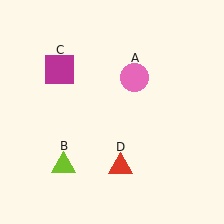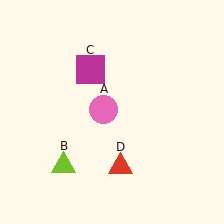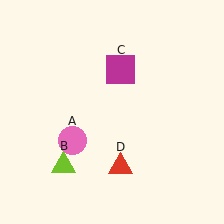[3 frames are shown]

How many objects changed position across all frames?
2 objects changed position: pink circle (object A), magenta square (object C).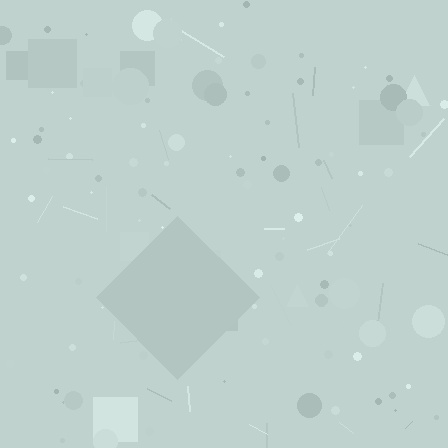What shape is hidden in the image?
A diamond is hidden in the image.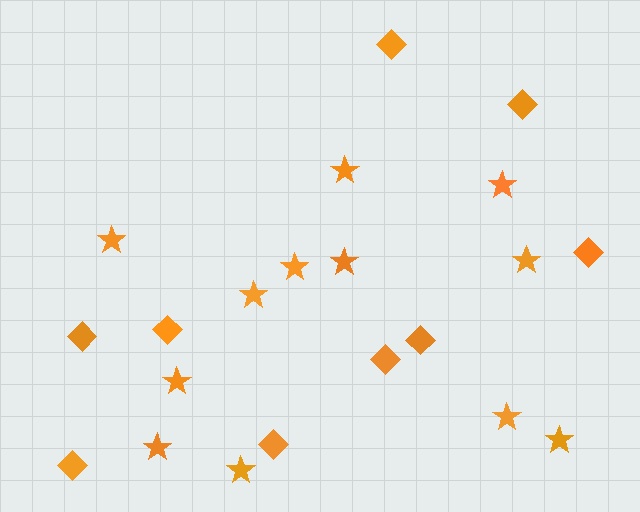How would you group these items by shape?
There are 2 groups: one group of stars (12) and one group of diamonds (9).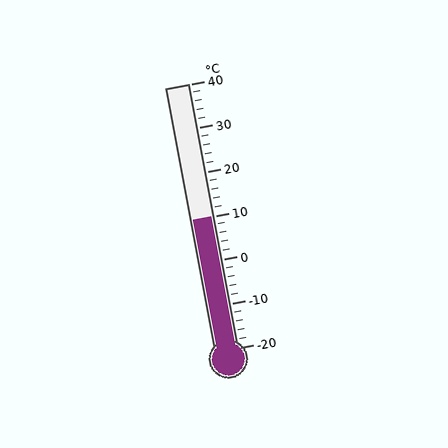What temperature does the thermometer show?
The thermometer shows approximately 10°C.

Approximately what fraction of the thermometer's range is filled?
The thermometer is filled to approximately 50% of its range.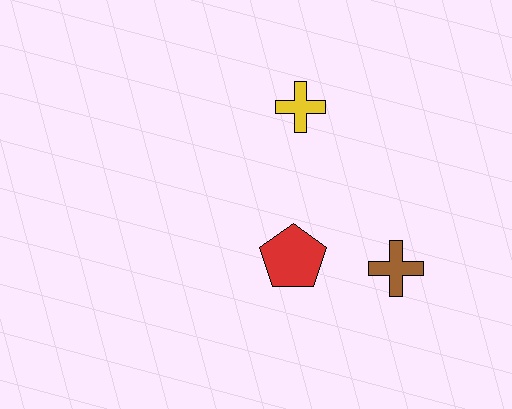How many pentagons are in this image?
There is 1 pentagon.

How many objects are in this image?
There are 3 objects.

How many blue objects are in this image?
There are no blue objects.